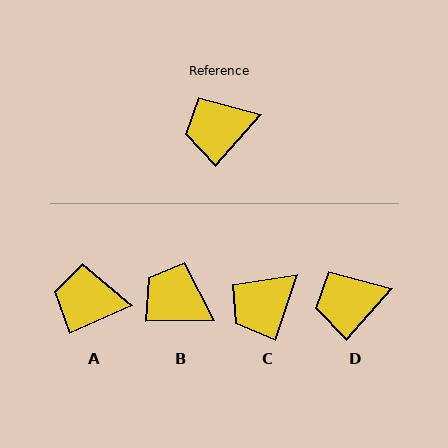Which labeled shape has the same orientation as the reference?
D.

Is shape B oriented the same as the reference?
No, it is off by about 48 degrees.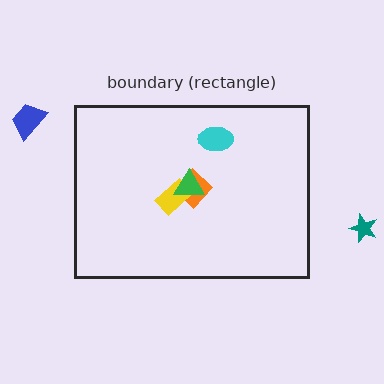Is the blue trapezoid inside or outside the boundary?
Outside.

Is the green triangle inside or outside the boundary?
Inside.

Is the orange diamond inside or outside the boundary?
Inside.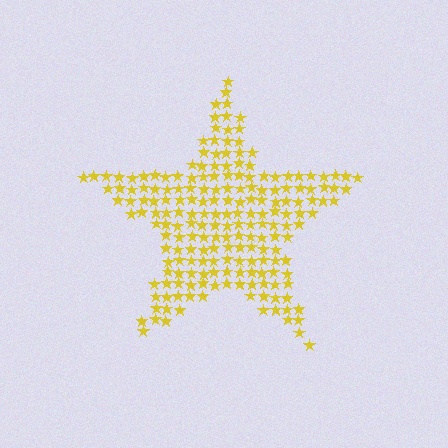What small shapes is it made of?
It is made of small stars.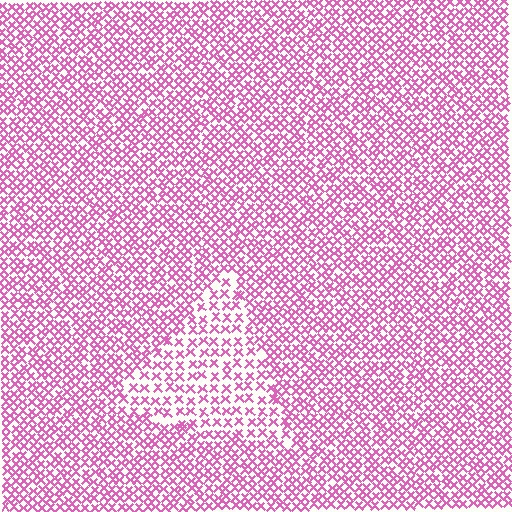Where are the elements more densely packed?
The elements are more densely packed outside the triangle boundary.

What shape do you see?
I see a triangle.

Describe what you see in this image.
The image contains small pink elements arranged at two different densities. A triangle-shaped region is visible where the elements are less densely packed than the surrounding area.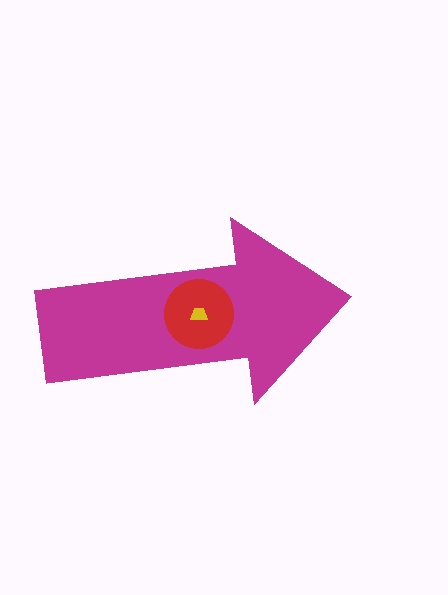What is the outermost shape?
The magenta arrow.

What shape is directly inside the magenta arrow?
The red circle.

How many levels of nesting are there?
3.